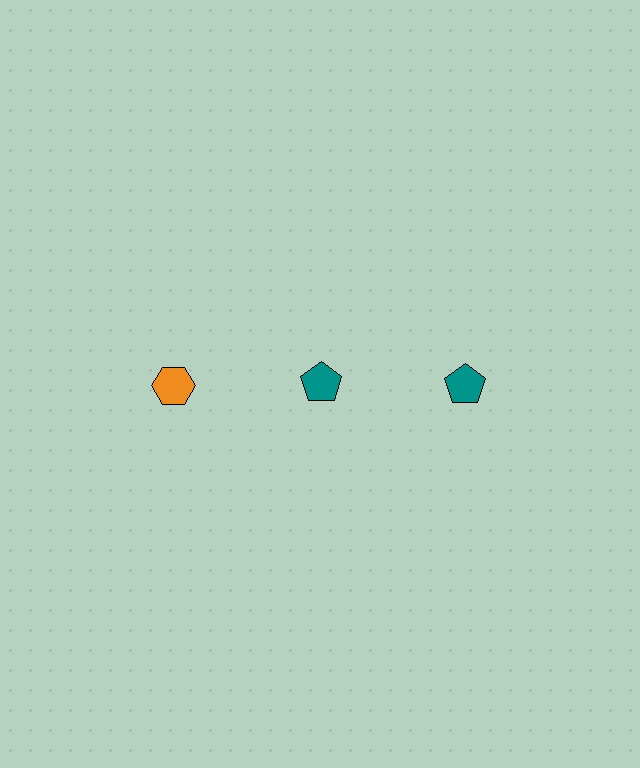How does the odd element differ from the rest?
It differs in both color (orange instead of teal) and shape (hexagon instead of pentagon).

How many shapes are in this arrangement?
There are 3 shapes arranged in a grid pattern.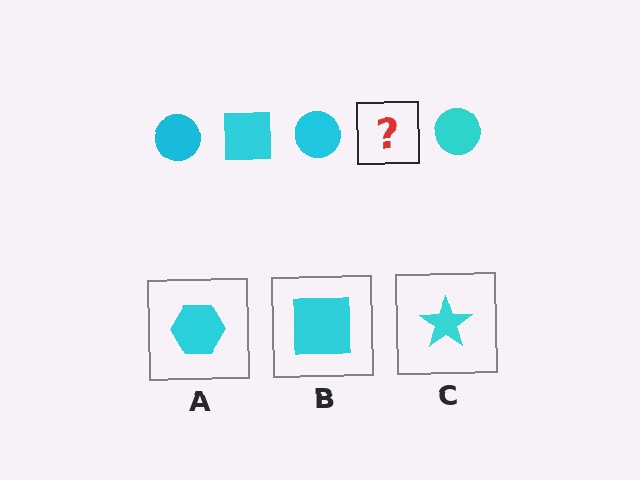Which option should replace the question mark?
Option B.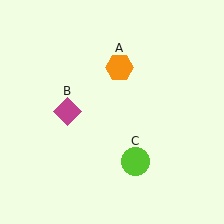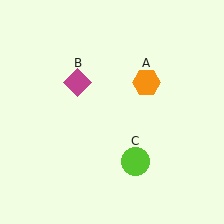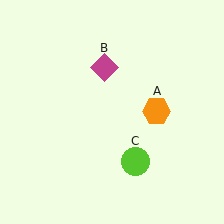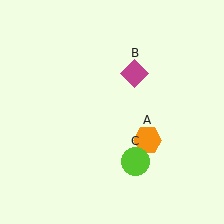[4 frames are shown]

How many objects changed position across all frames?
2 objects changed position: orange hexagon (object A), magenta diamond (object B).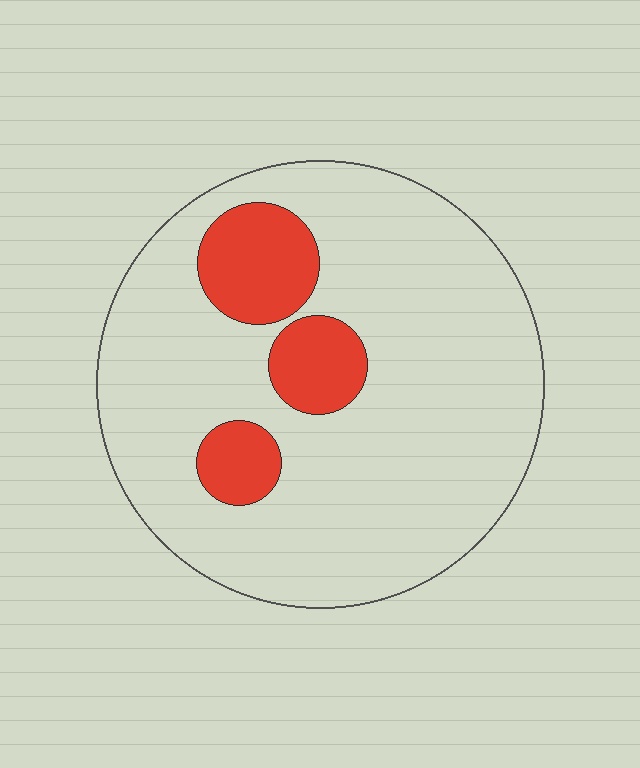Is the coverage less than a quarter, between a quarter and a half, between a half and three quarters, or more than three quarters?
Less than a quarter.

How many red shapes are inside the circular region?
3.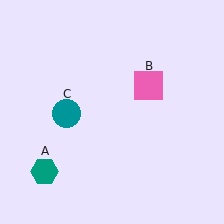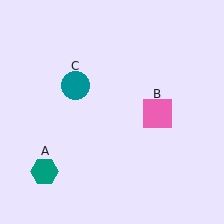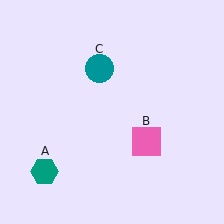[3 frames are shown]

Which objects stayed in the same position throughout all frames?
Teal hexagon (object A) remained stationary.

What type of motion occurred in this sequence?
The pink square (object B), teal circle (object C) rotated clockwise around the center of the scene.